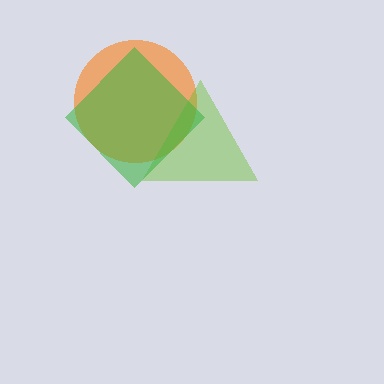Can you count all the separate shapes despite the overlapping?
Yes, there are 3 separate shapes.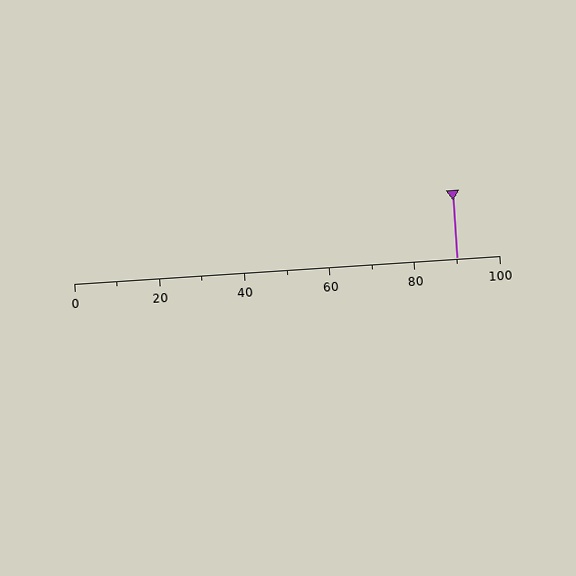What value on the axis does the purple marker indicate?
The marker indicates approximately 90.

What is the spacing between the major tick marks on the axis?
The major ticks are spaced 20 apart.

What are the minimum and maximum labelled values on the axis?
The axis runs from 0 to 100.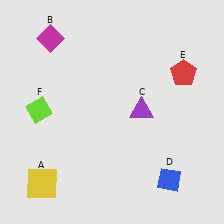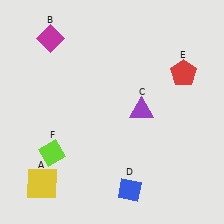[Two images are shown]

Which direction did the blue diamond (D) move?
The blue diamond (D) moved left.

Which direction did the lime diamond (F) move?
The lime diamond (F) moved down.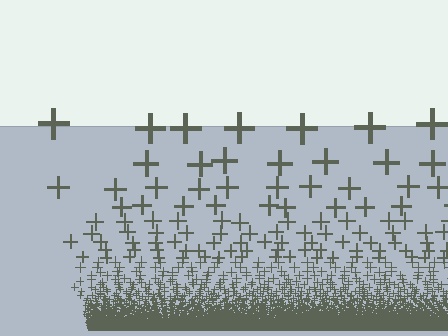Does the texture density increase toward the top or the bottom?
Density increases toward the bottom.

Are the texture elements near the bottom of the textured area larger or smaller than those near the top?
Smaller. The gradient is inverted — elements near the bottom are smaller and denser.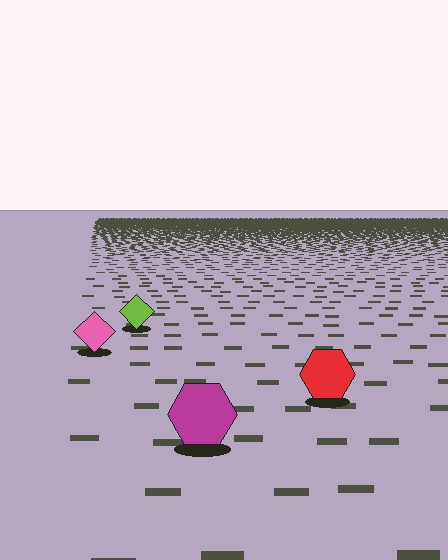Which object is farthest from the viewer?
The lime diamond is farthest from the viewer. It appears smaller and the ground texture around it is denser.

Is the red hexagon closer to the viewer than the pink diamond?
Yes. The red hexagon is closer — you can tell from the texture gradient: the ground texture is coarser near it.